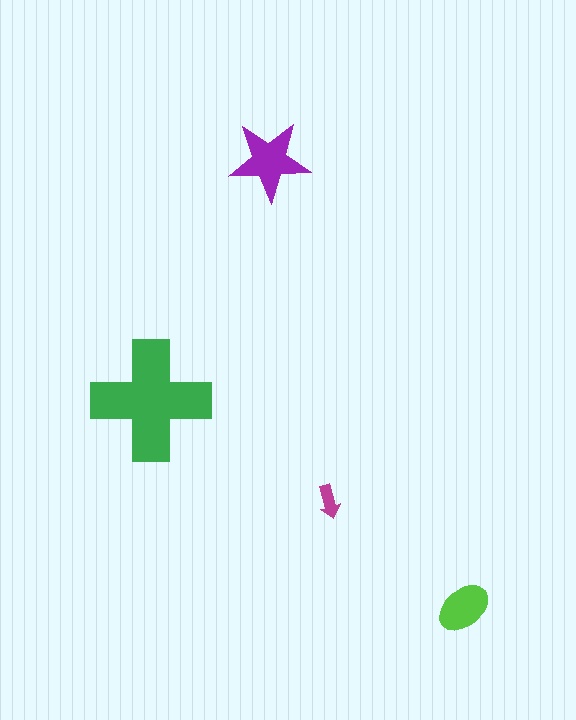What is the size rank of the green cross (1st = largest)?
1st.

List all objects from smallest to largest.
The magenta arrow, the lime ellipse, the purple star, the green cross.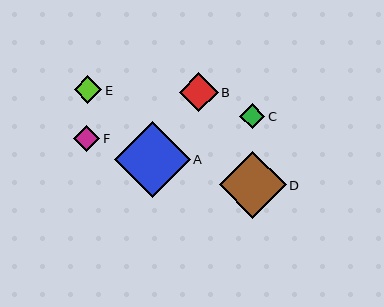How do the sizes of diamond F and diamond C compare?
Diamond F and diamond C are approximately the same size.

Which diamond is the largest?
Diamond A is the largest with a size of approximately 76 pixels.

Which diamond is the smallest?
Diamond C is the smallest with a size of approximately 25 pixels.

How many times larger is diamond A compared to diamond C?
Diamond A is approximately 3.0 times the size of diamond C.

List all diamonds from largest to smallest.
From largest to smallest: A, D, B, E, F, C.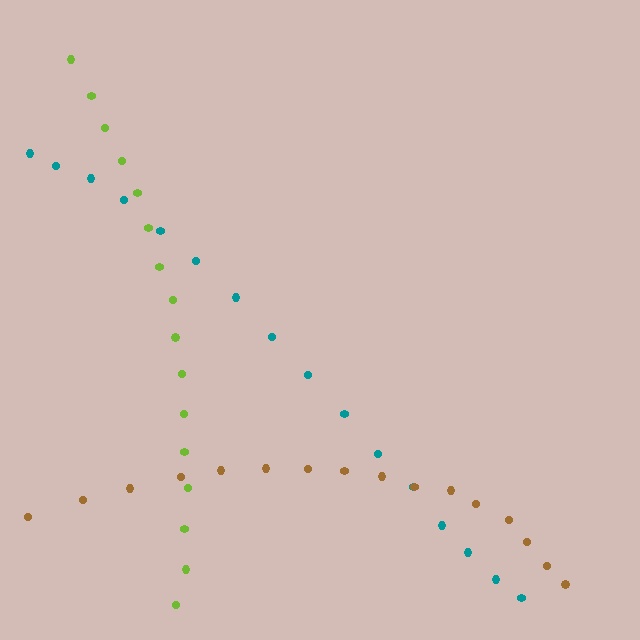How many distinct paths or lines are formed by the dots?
There are 3 distinct paths.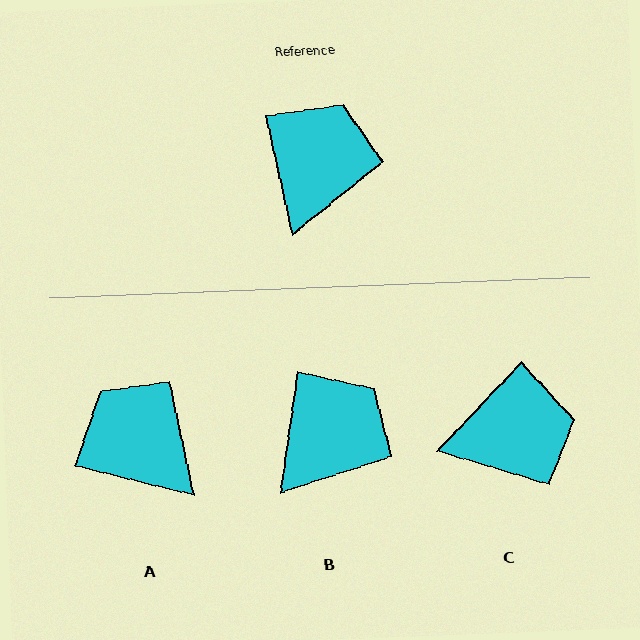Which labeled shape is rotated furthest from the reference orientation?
A, about 64 degrees away.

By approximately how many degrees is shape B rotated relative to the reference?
Approximately 20 degrees clockwise.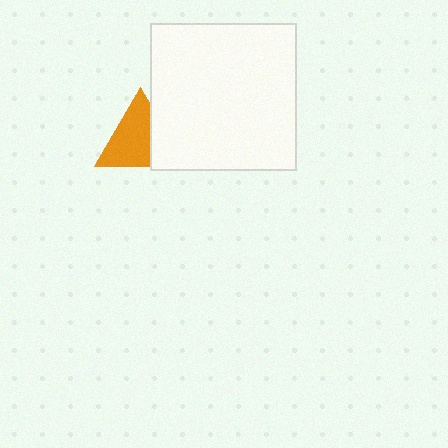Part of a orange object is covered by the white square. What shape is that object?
It is a triangle.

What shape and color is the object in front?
The object in front is a white square.